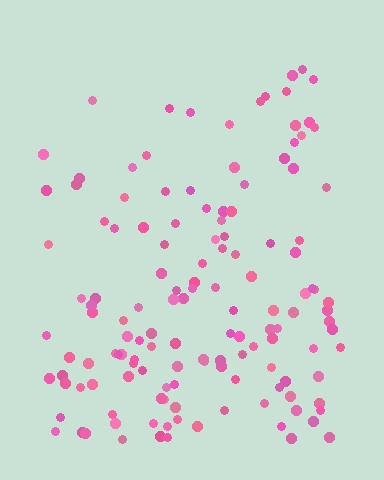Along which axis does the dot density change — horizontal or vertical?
Vertical.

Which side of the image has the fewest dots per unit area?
The top.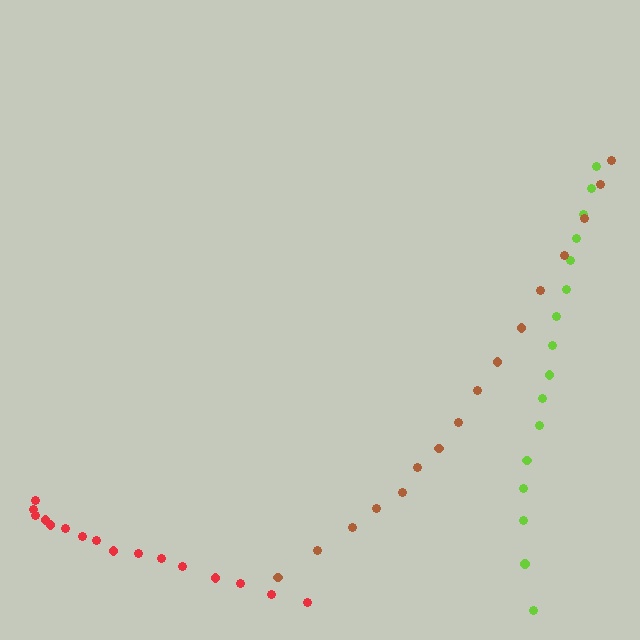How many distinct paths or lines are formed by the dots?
There are 3 distinct paths.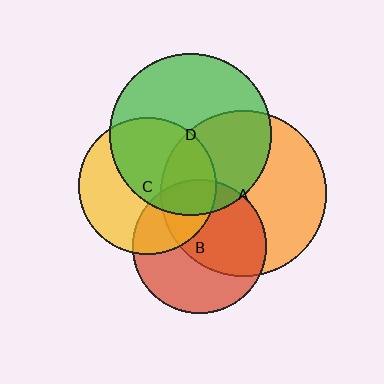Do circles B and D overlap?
Yes.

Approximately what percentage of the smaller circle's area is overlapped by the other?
Approximately 15%.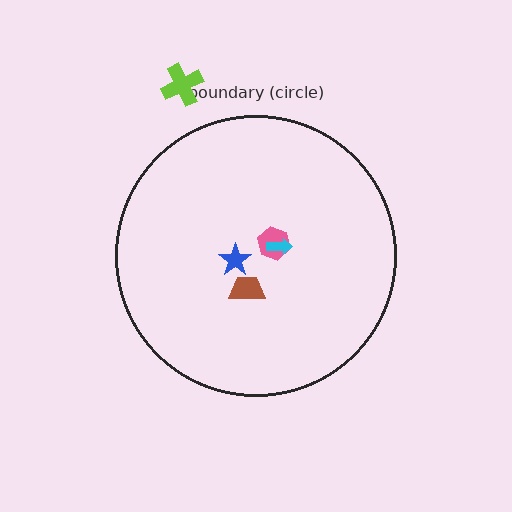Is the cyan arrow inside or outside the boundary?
Inside.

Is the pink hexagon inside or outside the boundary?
Inside.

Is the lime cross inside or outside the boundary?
Outside.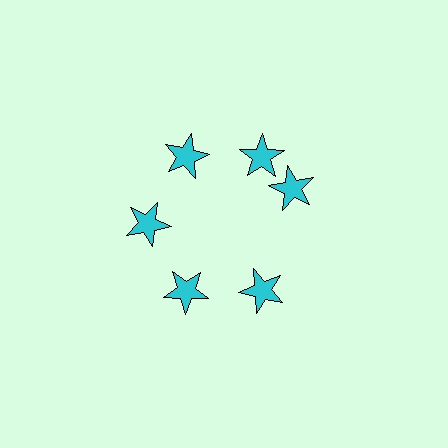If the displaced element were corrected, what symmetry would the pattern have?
It would have 6-fold rotational symmetry — the pattern would map onto itself every 60 degrees.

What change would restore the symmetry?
The symmetry would be restored by rotating it back into even spacing with its neighbors so that all 6 stars sit at equal angles and equal distance from the center.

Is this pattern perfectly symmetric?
No. The 6 cyan stars are arranged in a ring, but one element near the 3 o'clock position is rotated out of alignment along the ring, breaking the 6-fold rotational symmetry.